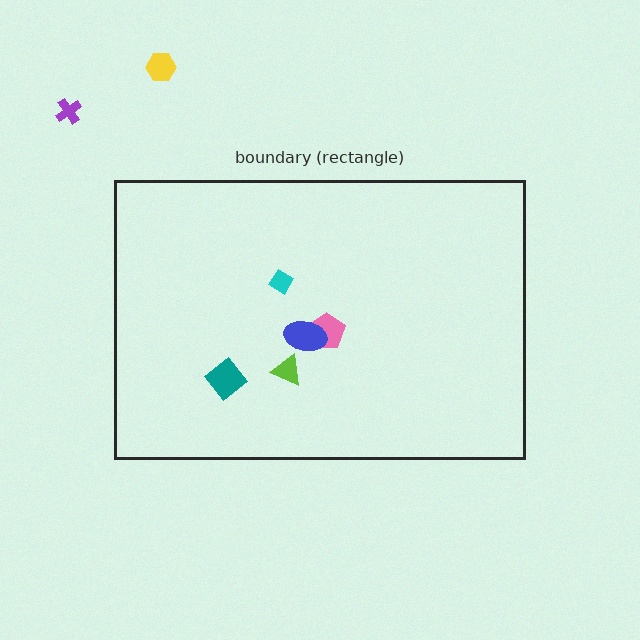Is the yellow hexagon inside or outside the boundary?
Outside.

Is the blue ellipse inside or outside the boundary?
Inside.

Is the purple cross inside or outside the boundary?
Outside.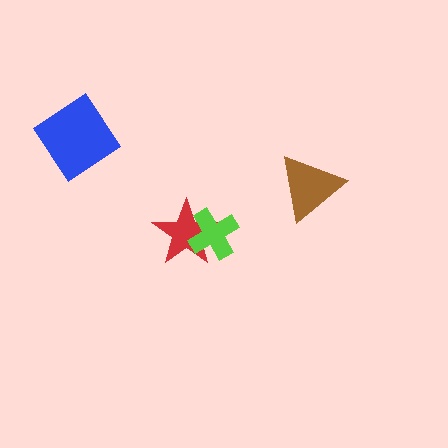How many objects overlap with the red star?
1 object overlaps with the red star.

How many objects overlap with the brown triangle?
0 objects overlap with the brown triangle.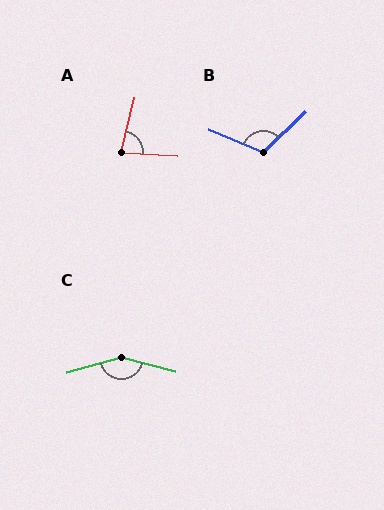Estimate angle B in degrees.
Approximately 113 degrees.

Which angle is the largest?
C, at approximately 150 degrees.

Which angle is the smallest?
A, at approximately 79 degrees.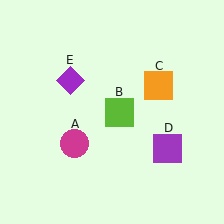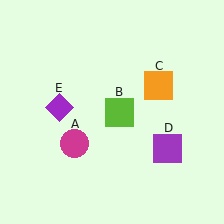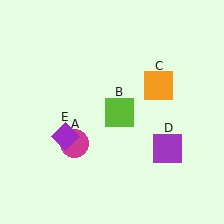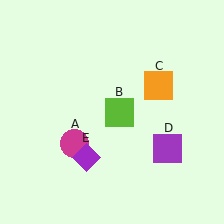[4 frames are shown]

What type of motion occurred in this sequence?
The purple diamond (object E) rotated counterclockwise around the center of the scene.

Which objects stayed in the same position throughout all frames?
Magenta circle (object A) and lime square (object B) and orange square (object C) and purple square (object D) remained stationary.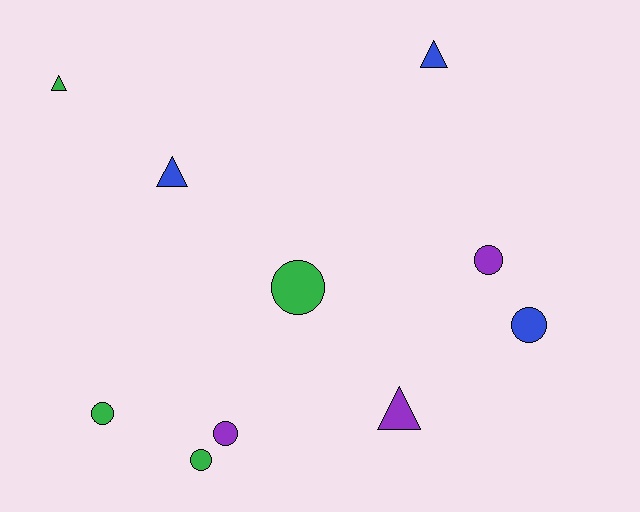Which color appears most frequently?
Green, with 4 objects.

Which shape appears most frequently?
Circle, with 6 objects.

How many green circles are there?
There are 3 green circles.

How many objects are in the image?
There are 10 objects.